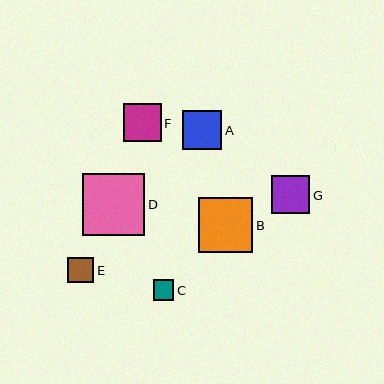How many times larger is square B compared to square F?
Square B is approximately 1.5 times the size of square F.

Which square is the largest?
Square D is the largest with a size of approximately 63 pixels.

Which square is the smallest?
Square C is the smallest with a size of approximately 20 pixels.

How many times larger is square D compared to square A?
Square D is approximately 1.6 times the size of square A.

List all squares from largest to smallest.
From largest to smallest: D, B, A, G, F, E, C.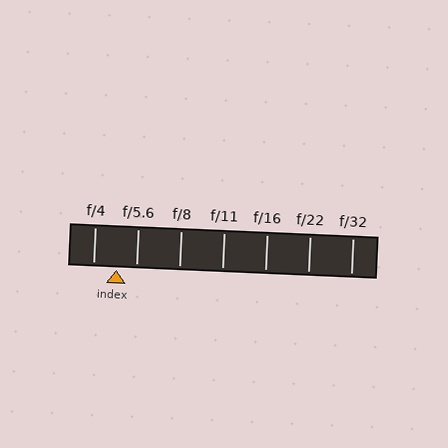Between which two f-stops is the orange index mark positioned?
The index mark is between f/4 and f/5.6.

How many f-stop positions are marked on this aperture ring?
There are 7 f-stop positions marked.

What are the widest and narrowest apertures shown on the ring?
The widest aperture shown is f/4 and the narrowest is f/32.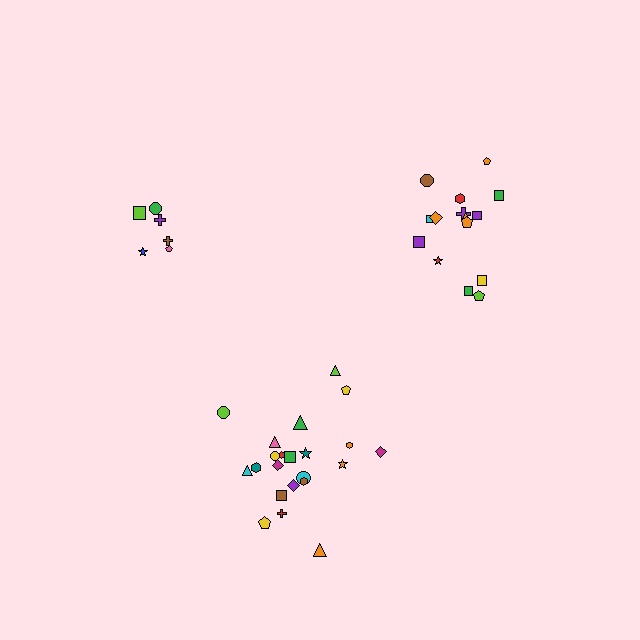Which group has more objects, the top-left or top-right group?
The top-right group.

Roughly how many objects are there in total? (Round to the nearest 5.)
Roughly 45 objects in total.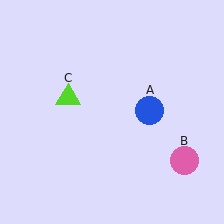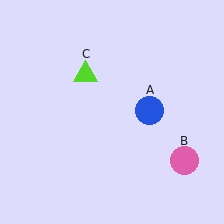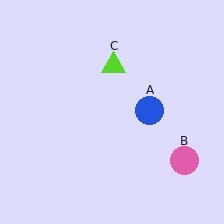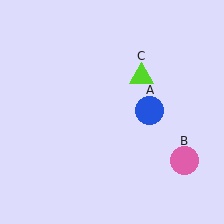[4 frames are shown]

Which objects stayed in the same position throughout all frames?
Blue circle (object A) and pink circle (object B) remained stationary.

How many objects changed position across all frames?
1 object changed position: lime triangle (object C).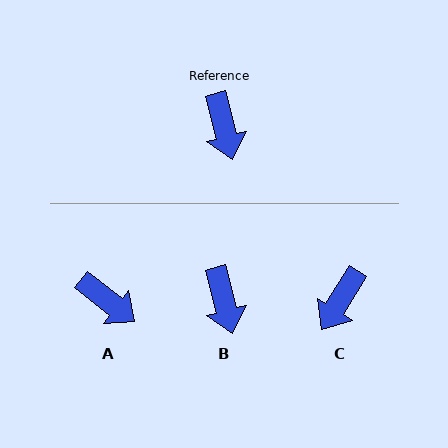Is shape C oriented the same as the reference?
No, it is off by about 47 degrees.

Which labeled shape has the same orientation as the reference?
B.